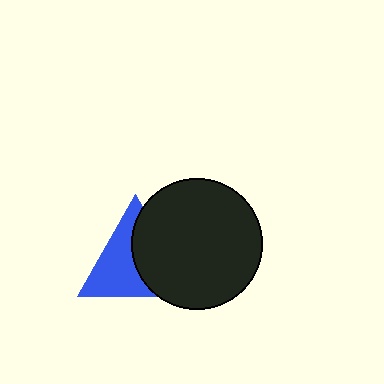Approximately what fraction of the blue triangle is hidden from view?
Roughly 47% of the blue triangle is hidden behind the black circle.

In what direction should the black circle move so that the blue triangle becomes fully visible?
The black circle should move right. That is the shortest direction to clear the overlap and leave the blue triangle fully visible.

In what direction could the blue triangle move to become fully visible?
The blue triangle could move left. That would shift it out from behind the black circle entirely.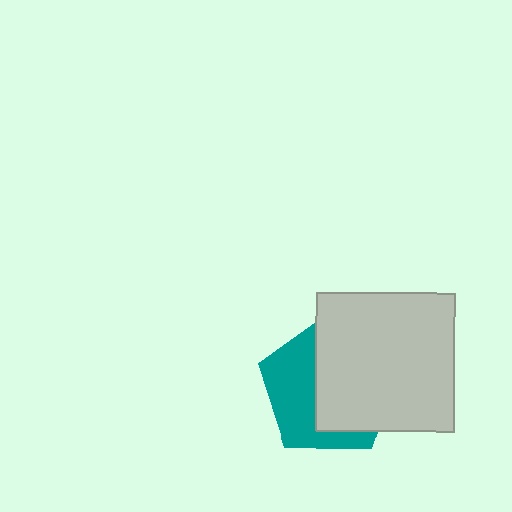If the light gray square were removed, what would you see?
You would see the complete teal pentagon.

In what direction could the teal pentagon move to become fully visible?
The teal pentagon could move left. That would shift it out from behind the light gray square entirely.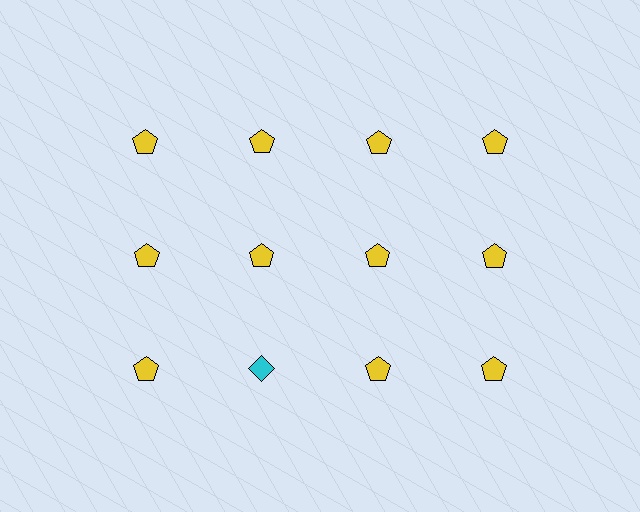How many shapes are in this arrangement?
There are 12 shapes arranged in a grid pattern.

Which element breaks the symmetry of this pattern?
The cyan diamond in the third row, second from left column breaks the symmetry. All other shapes are yellow pentagons.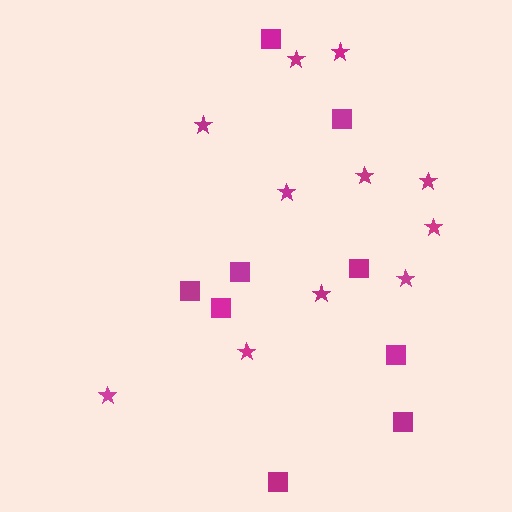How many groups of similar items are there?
There are 2 groups: one group of squares (9) and one group of stars (11).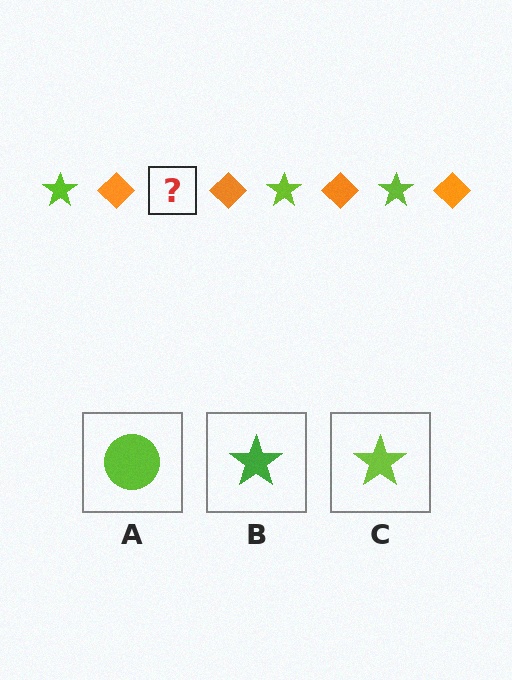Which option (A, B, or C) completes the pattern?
C.